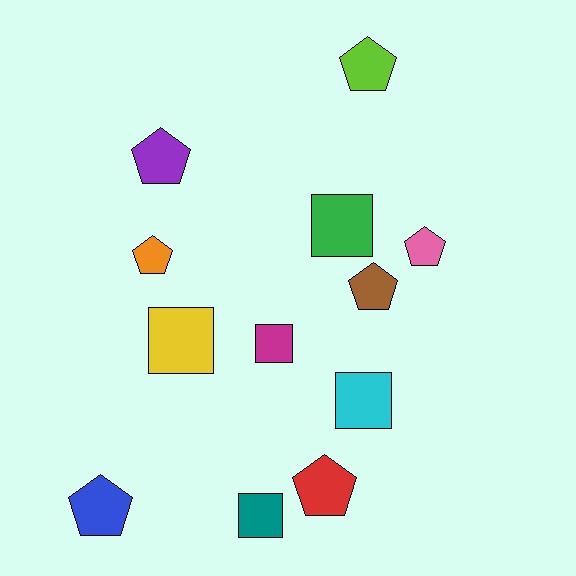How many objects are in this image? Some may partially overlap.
There are 12 objects.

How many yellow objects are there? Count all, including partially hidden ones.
There is 1 yellow object.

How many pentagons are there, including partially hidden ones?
There are 7 pentagons.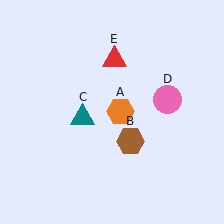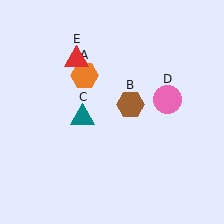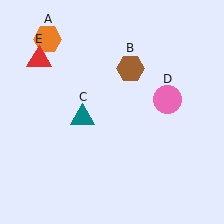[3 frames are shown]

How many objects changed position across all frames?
3 objects changed position: orange hexagon (object A), brown hexagon (object B), red triangle (object E).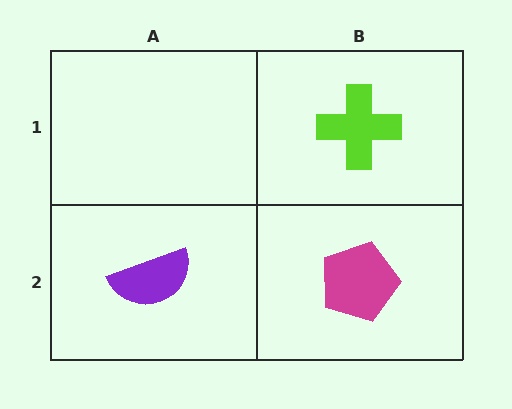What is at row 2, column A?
A purple semicircle.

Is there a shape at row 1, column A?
No, that cell is empty.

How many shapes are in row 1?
1 shape.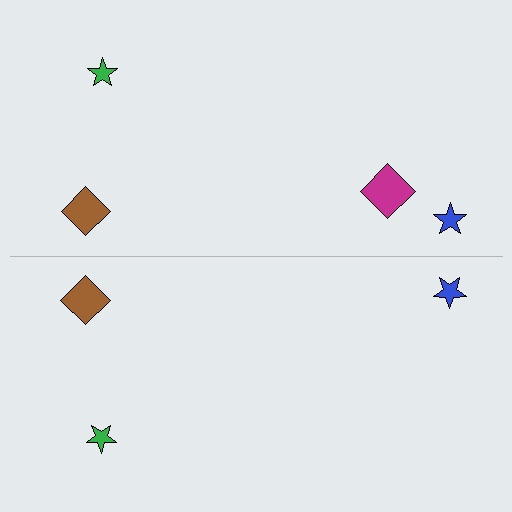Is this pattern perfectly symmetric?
No, the pattern is not perfectly symmetric. A magenta diamond is missing from the bottom side.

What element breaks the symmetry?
A magenta diamond is missing from the bottom side.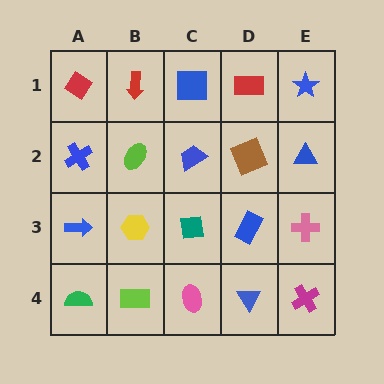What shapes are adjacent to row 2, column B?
A red arrow (row 1, column B), a yellow hexagon (row 3, column B), a blue cross (row 2, column A), a blue trapezoid (row 2, column C).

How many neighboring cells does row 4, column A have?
2.